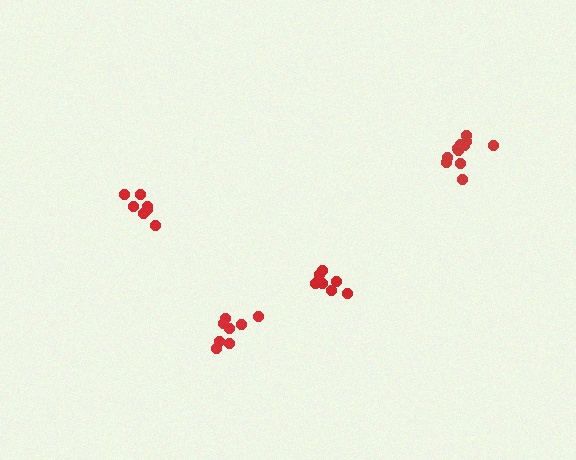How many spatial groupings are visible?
There are 4 spatial groupings.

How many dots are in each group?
Group 1: 12 dots, Group 2: 7 dots, Group 3: 8 dots, Group 4: 8 dots (35 total).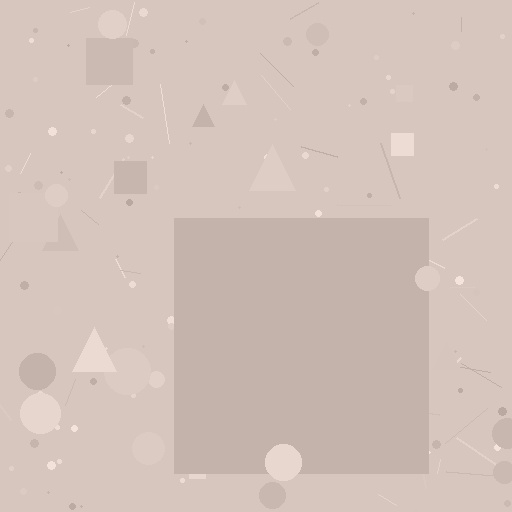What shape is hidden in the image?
A square is hidden in the image.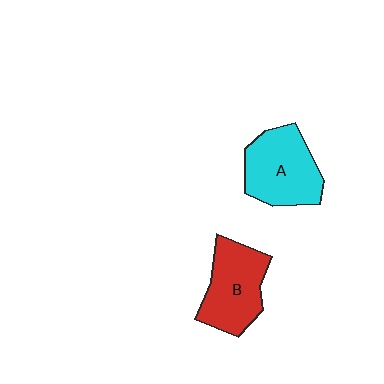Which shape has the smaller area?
Shape B (red).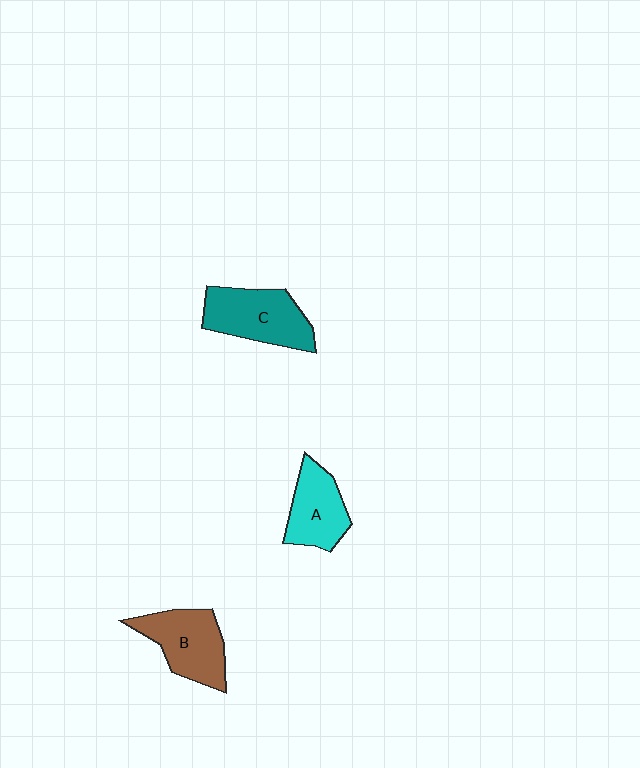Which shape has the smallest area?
Shape A (cyan).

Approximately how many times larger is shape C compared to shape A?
Approximately 1.3 times.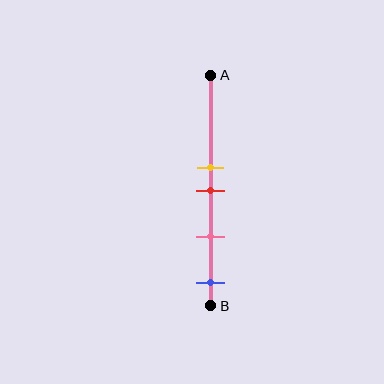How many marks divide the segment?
There are 4 marks dividing the segment.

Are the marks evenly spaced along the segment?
No, the marks are not evenly spaced.